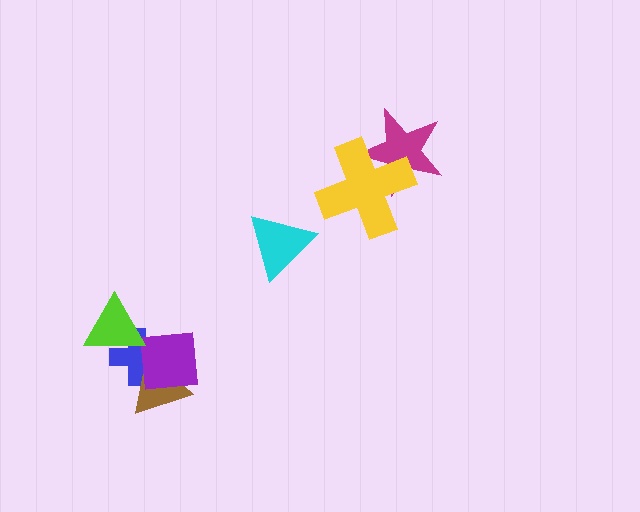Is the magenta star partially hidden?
Yes, it is partially covered by another shape.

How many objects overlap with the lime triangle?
2 objects overlap with the lime triangle.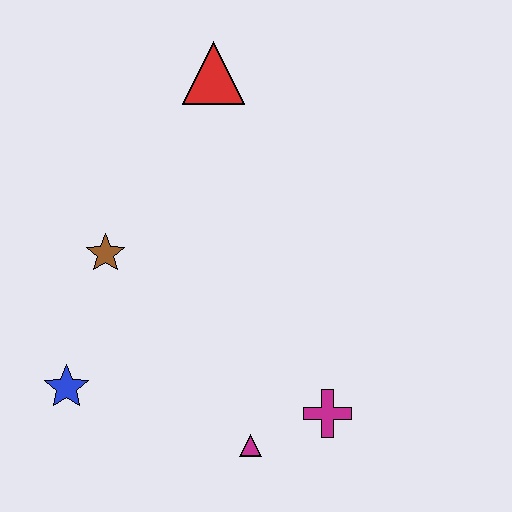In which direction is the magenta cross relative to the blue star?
The magenta cross is to the right of the blue star.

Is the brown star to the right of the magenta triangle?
No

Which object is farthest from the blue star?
The red triangle is farthest from the blue star.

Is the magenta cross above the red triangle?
No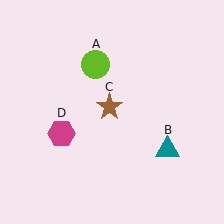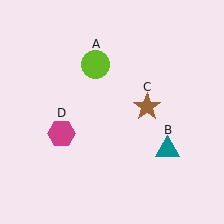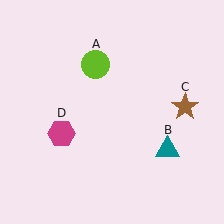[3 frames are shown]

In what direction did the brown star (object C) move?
The brown star (object C) moved right.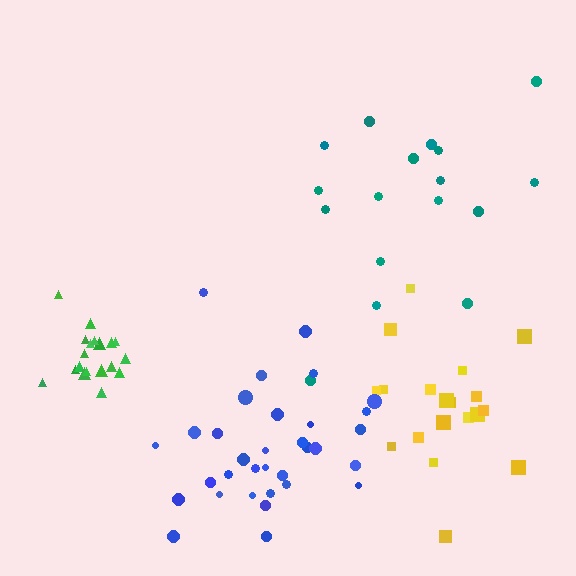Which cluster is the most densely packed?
Green.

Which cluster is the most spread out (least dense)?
Teal.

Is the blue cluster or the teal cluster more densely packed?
Blue.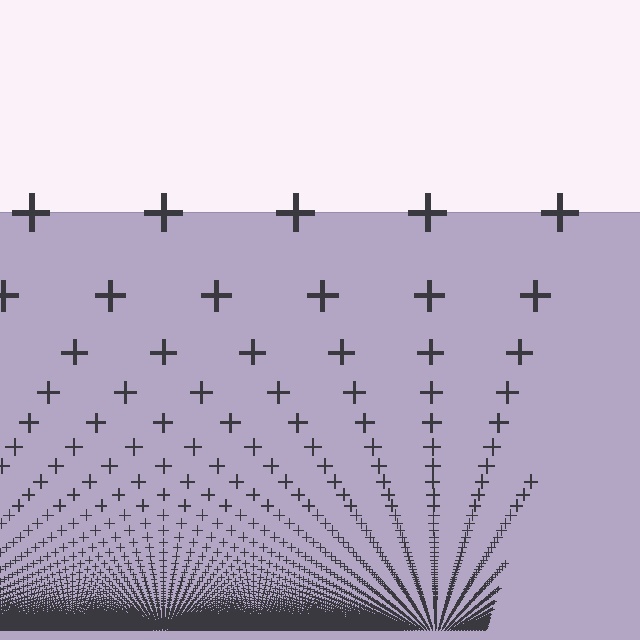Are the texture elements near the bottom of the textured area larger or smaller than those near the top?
Smaller. The gradient is inverted — elements near the bottom are smaller and denser.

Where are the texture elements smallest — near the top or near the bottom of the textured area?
Near the bottom.